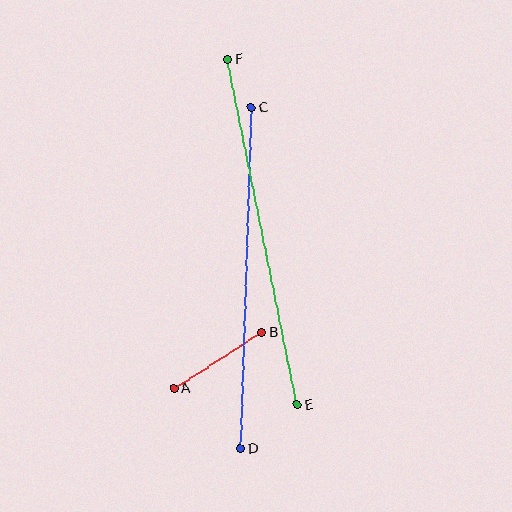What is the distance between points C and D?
The distance is approximately 341 pixels.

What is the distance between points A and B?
The distance is approximately 104 pixels.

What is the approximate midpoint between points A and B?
The midpoint is at approximately (218, 361) pixels.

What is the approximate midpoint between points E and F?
The midpoint is at approximately (263, 232) pixels.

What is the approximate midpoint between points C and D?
The midpoint is at approximately (246, 278) pixels.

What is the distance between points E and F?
The distance is approximately 352 pixels.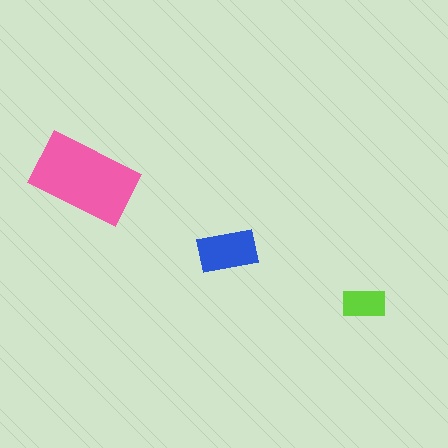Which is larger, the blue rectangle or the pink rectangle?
The pink one.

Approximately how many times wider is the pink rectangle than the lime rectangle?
About 2.5 times wider.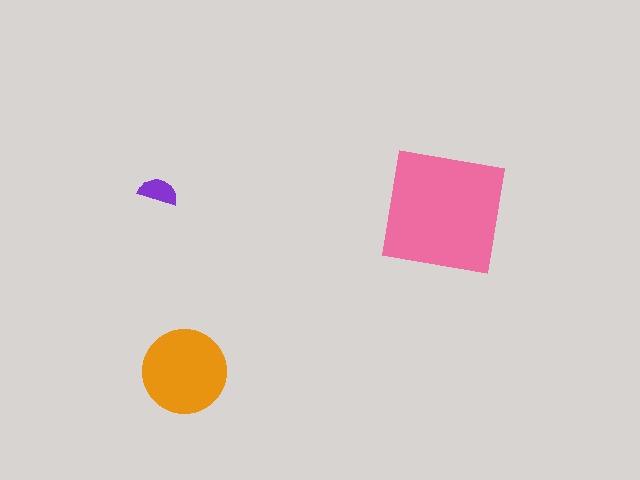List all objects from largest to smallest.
The pink square, the orange circle, the purple semicircle.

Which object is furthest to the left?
The purple semicircle is leftmost.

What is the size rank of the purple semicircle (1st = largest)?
3rd.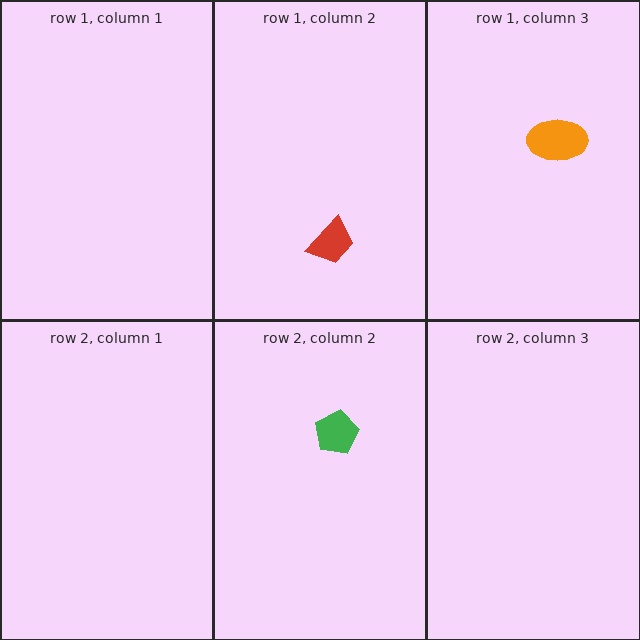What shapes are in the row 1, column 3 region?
The orange ellipse.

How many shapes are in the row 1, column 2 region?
1.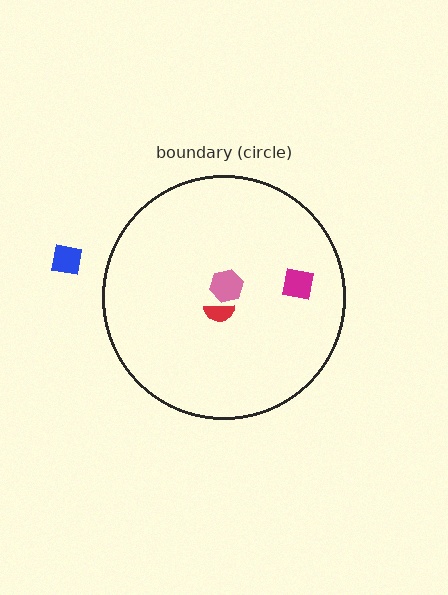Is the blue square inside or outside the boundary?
Outside.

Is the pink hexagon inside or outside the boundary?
Inside.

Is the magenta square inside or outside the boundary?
Inside.